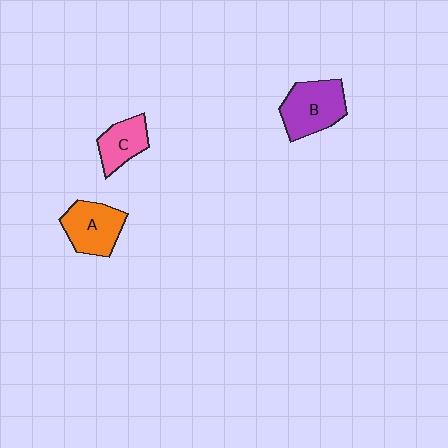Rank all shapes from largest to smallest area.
From largest to smallest: B (purple), A (orange), C (pink).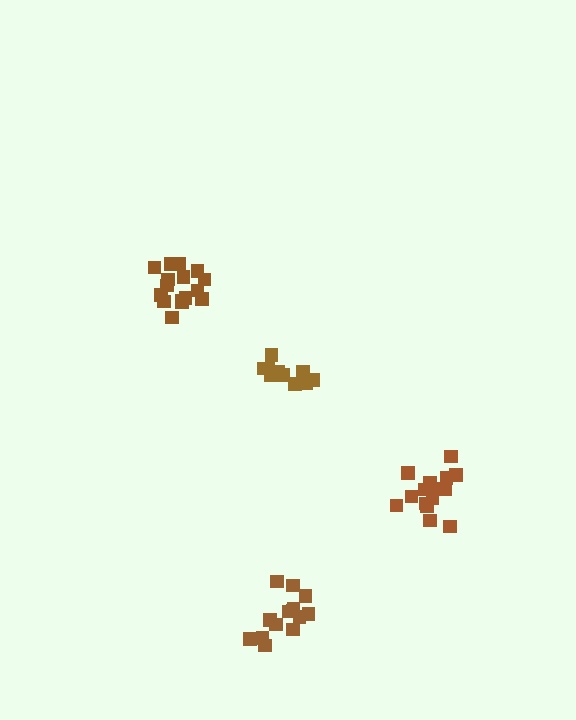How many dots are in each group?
Group 1: 10 dots, Group 2: 16 dots, Group 3: 16 dots, Group 4: 14 dots (56 total).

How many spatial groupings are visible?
There are 4 spatial groupings.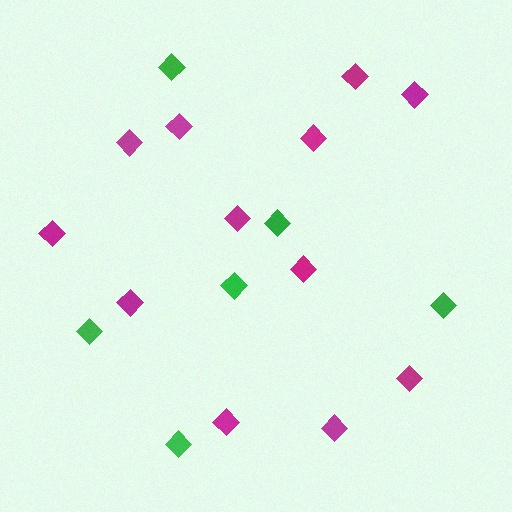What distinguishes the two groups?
There are 2 groups: one group of magenta diamonds (12) and one group of green diamonds (6).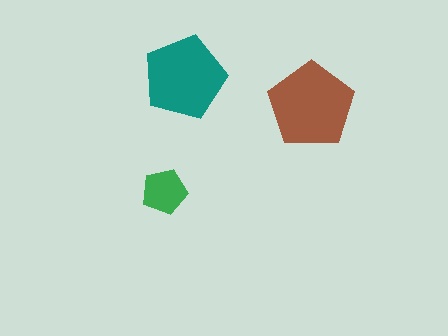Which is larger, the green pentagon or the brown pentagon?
The brown one.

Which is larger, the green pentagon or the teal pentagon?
The teal one.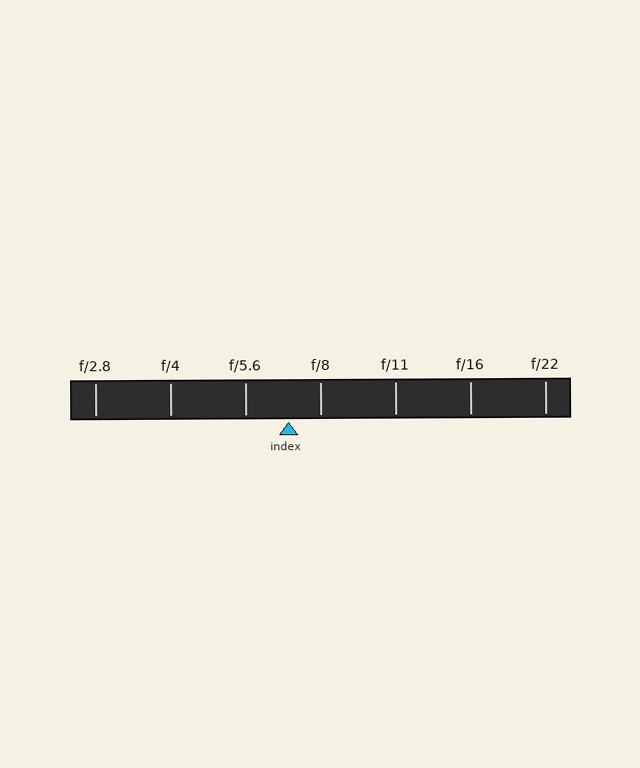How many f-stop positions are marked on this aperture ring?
There are 7 f-stop positions marked.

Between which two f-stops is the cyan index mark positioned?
The index mark is between f/5.6 and f/8.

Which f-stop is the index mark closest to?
The index mark is closest to f/8.